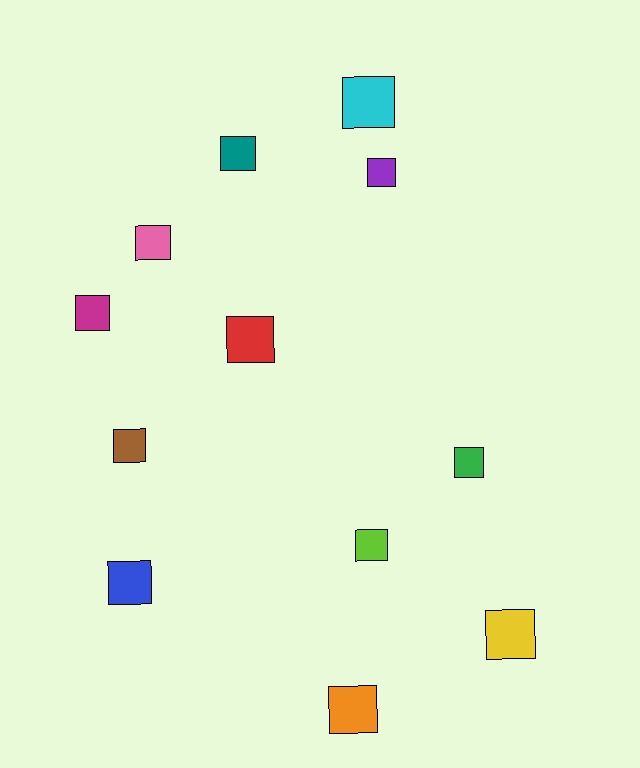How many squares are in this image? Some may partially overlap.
There are 12 squares.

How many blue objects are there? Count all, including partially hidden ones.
There is 1 blue object.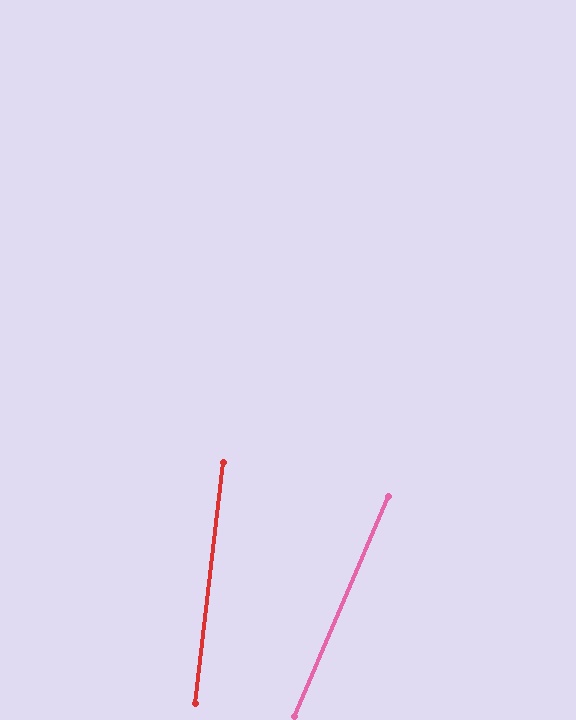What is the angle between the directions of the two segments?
Approximately 17 degrees.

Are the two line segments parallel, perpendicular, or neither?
Neither parallel nor perpendicular — they differ by about 17°.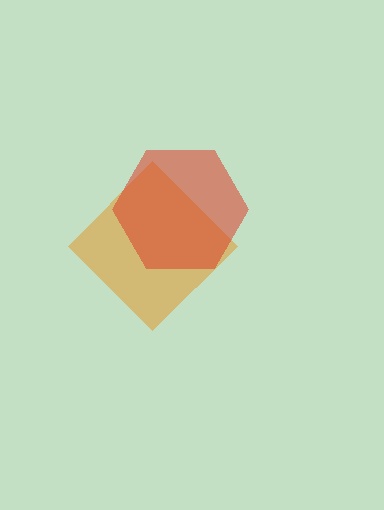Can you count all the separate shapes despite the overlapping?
Yes, there are 2 separate shapes.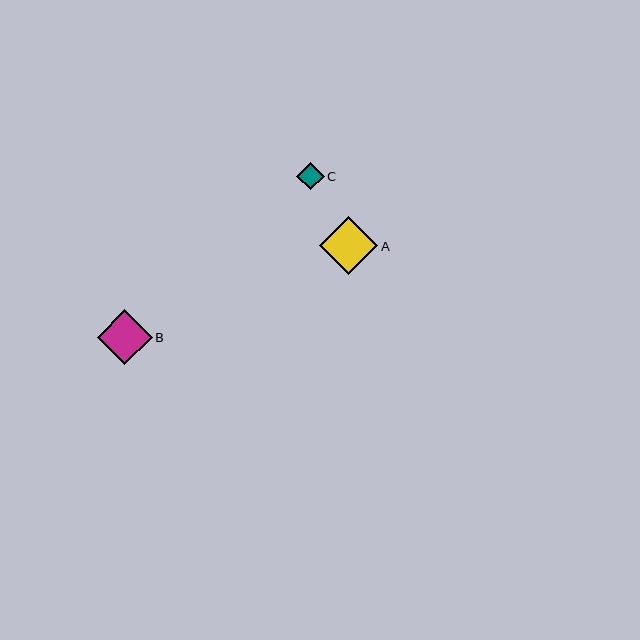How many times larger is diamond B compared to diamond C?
Diamond B is approximately 2.0 times the size of diamond C.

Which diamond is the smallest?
Diamond C is the smallest with a size of approximately 28 pixels.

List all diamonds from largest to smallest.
From largest to smallest: A, B, C.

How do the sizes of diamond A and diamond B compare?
Diamond A and diamond B are approximately the same size.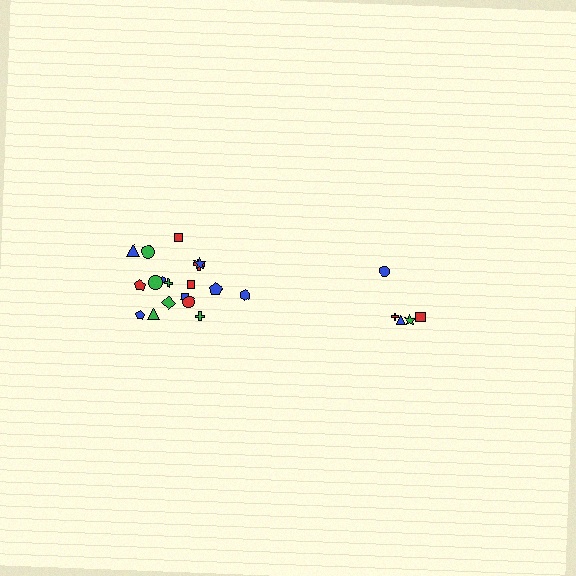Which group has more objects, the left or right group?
The left group.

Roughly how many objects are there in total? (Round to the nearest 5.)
Roughly 25 objects in total.